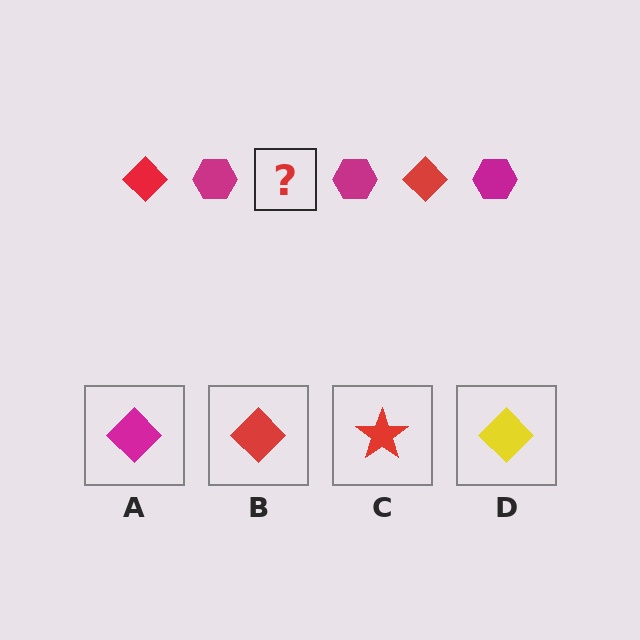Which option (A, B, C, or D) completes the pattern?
B.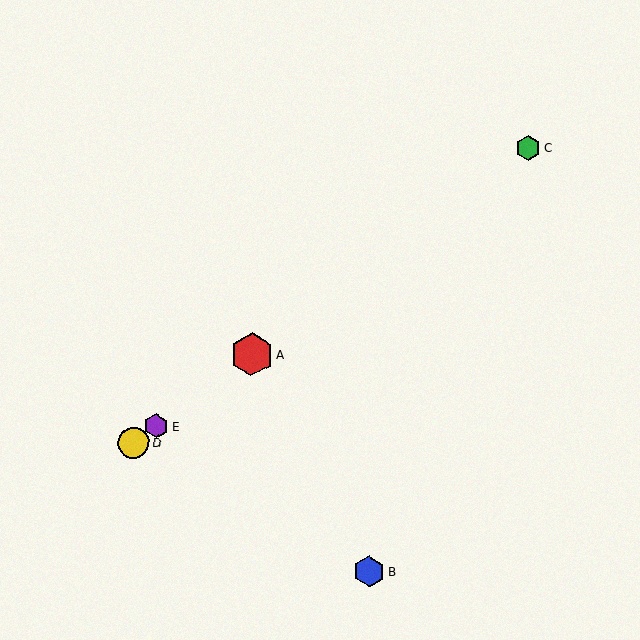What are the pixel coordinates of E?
Object E is at (156, 426).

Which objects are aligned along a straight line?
Objects A, C, D, E are aligned along a straight line.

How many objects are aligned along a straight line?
4 objects (A, C, D, E) are aligned along a straight line.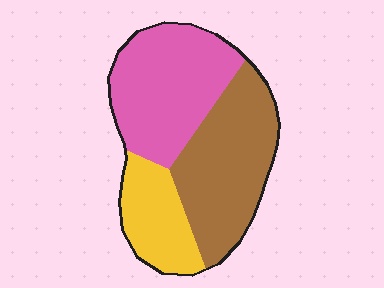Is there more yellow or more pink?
Pink.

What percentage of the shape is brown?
Brown covers about 40% of the shape.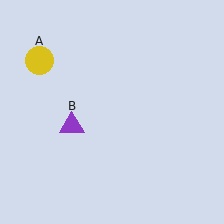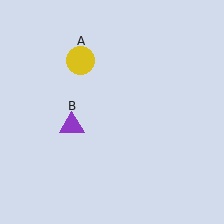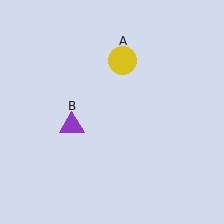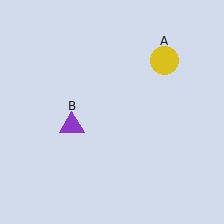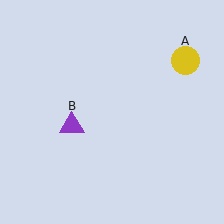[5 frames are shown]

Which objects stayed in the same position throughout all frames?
Purple triangle (object B) remained stationary.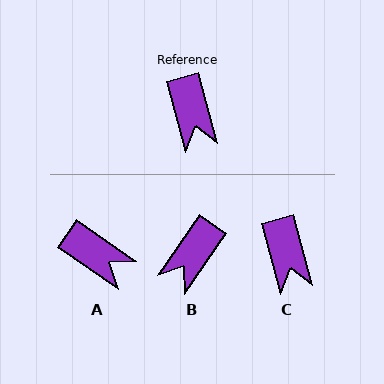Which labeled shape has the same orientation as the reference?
C.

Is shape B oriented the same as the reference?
No, it is off by about 50 degrees.